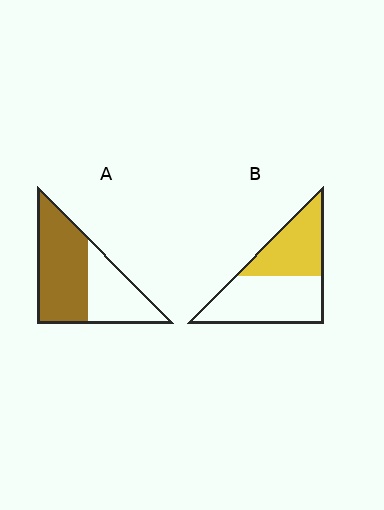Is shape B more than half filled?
No.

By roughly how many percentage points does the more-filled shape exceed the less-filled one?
By roughly 20 percentage points (A over B).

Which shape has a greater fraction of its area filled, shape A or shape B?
Shape A.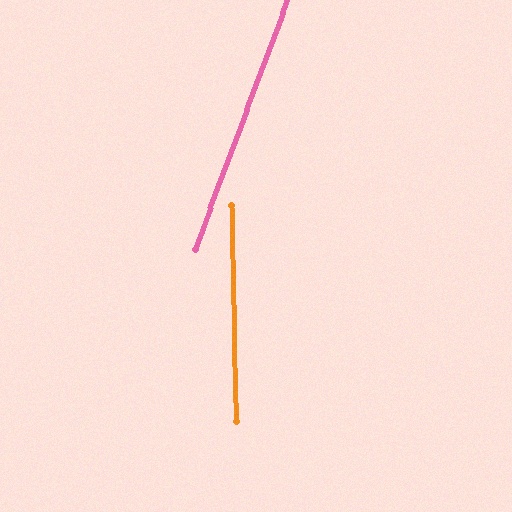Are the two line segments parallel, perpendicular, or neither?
Neither parallel nor perpendicular — they differ by about 21°.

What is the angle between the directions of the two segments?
Approximately 21 degrees.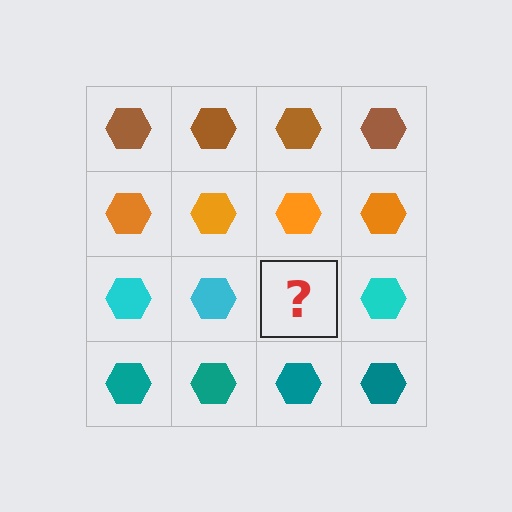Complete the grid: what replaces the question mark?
The question mark should be replaced with a cyan hexagon.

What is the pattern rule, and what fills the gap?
The rule is that each row has a consistent color. The gap should be filled with a cyan hexagon.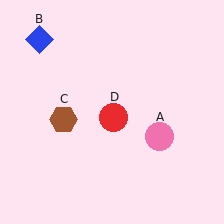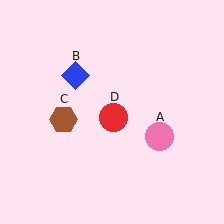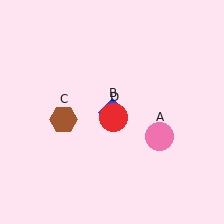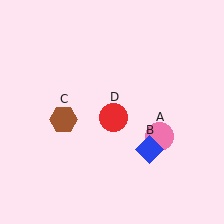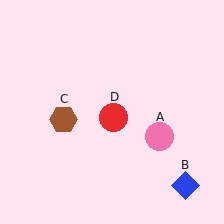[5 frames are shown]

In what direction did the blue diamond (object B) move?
The blue diamond (object B) moved down and to the right.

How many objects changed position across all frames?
1 object changed position: blue diamond (object B).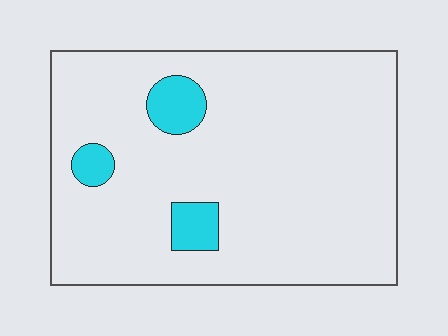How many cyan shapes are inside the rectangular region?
3.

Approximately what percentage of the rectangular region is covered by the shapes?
Approximately 10%.